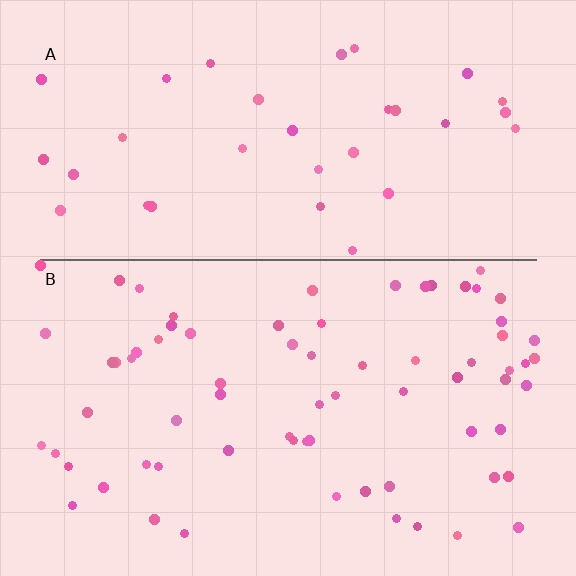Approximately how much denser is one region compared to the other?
Approximately 2.1× — region B over region A.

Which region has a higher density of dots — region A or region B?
B (the bottom).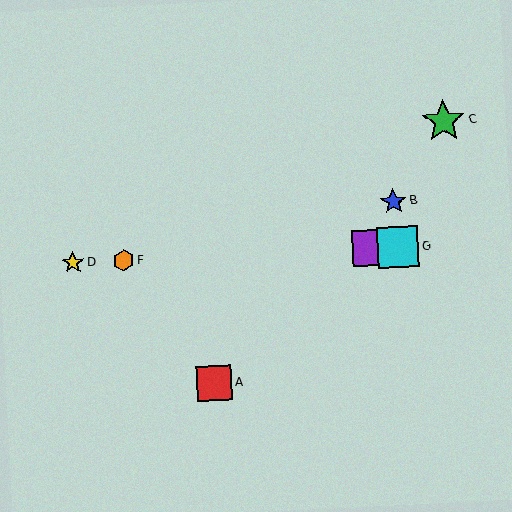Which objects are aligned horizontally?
Objects D, E, F, G are aligned horizontally.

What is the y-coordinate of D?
Object D is at y≈263.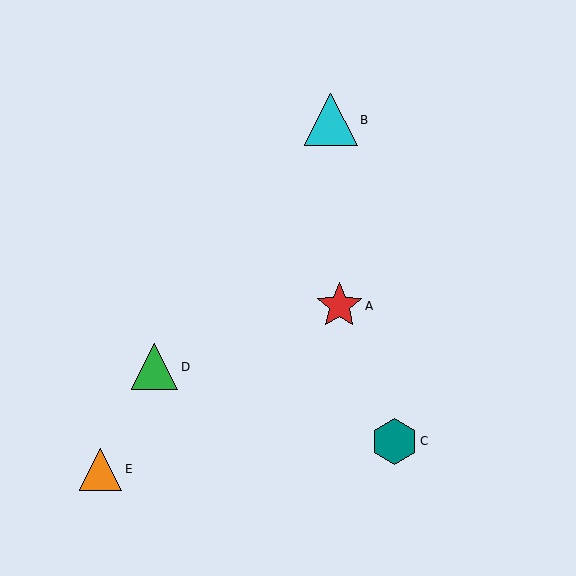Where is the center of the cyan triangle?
The center of the cyan triangle is at (331, 120).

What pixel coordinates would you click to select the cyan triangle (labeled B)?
Click at (331, 120) to select the cyan triangle B.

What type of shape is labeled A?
Shape A is a red star.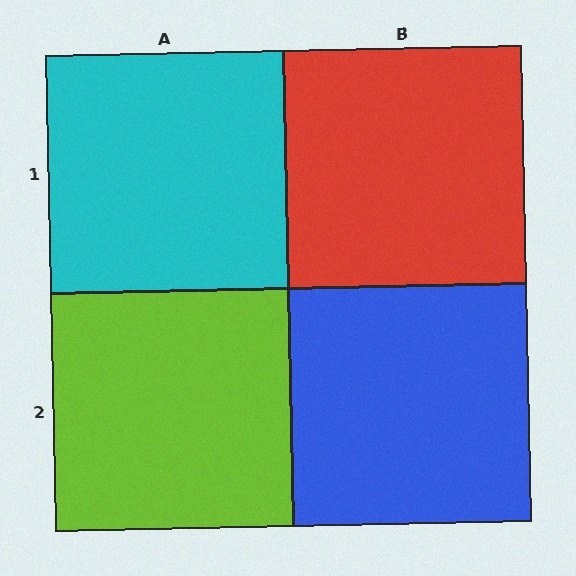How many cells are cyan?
1 cell is cyan.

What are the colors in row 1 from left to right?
Cyan, red.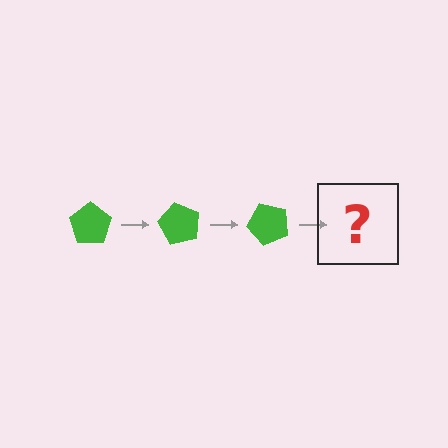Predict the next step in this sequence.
The next step is a green pentagon rotated 180 degrees.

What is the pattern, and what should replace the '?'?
The pattern is that the pentagon rotates 60 degrees each step. The '?' should be a green pentagon rotated 180 degrees.